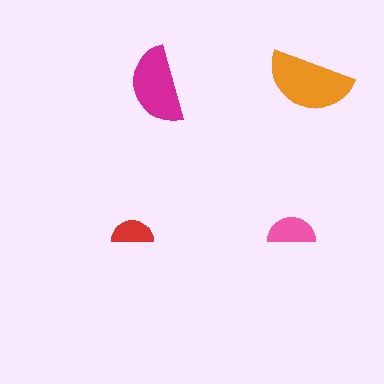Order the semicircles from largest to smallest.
the orange one, the magenta one, the pink one, the red one.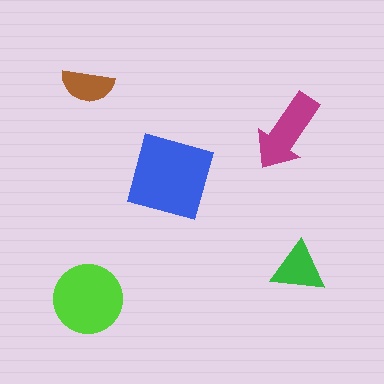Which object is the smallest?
The brown semicircle.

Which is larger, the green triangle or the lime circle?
The lime circle.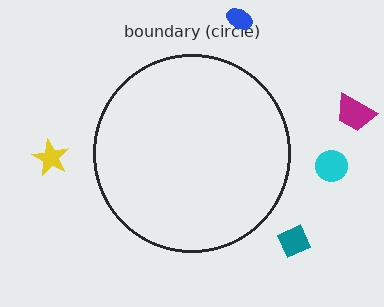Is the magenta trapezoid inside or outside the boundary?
Outside.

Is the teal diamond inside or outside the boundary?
Outside.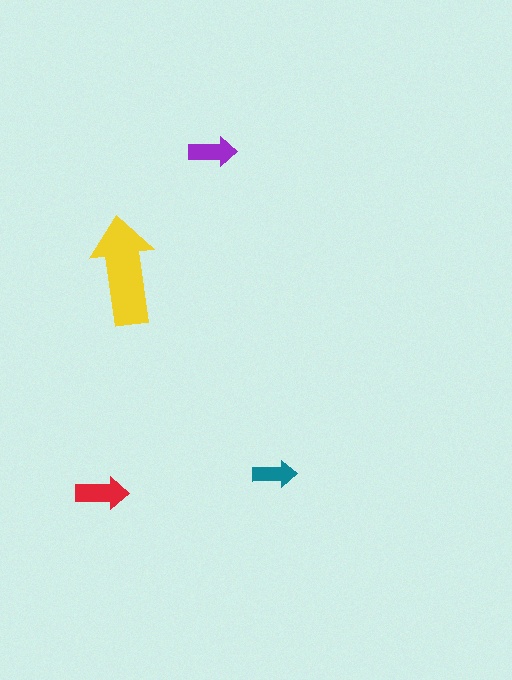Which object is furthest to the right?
The teal arrow is rightmost.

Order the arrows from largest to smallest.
the yellow one, the red one, the purple one, the teal one.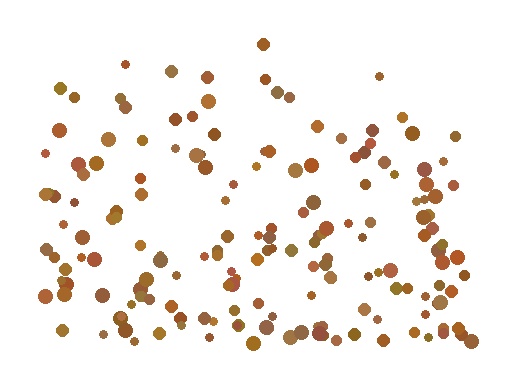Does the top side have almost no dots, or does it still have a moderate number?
Still a moderate number, just noticeably fewer than the bottom.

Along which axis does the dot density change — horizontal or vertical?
Vertical.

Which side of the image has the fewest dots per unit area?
The top.